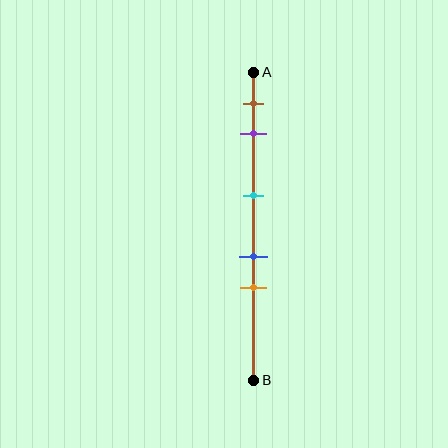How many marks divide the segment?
There are 5 marks dividing the segment.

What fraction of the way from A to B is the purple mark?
The purple mark is approximately 20% (0.2) of the way from A to B.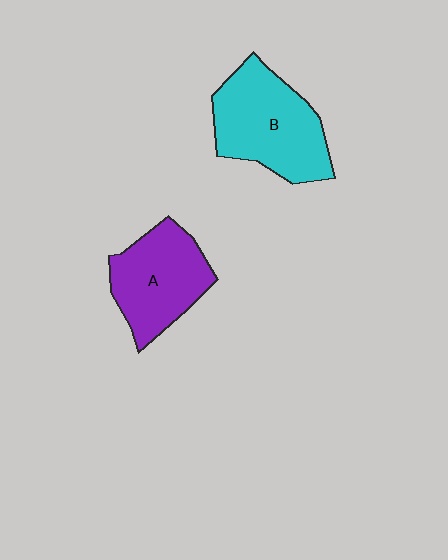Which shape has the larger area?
Shape B (cyan).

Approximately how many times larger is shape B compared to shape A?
Approximately 1.2 times.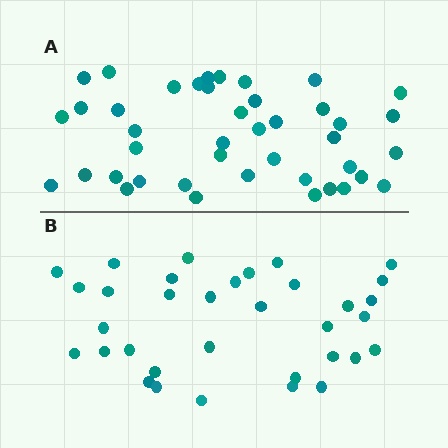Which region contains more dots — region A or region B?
Region A (the top region) has more dots.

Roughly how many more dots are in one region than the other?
Region A has roughly 8 or so more dots than region B.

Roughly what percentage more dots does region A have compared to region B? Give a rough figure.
About 25% more.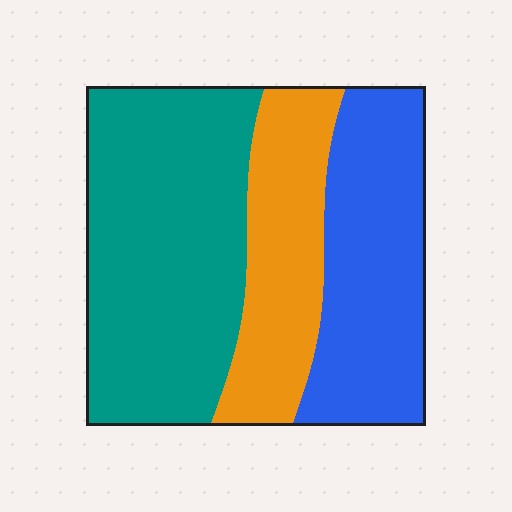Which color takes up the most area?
Teal, at roughly 45%.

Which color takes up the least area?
Orange, at roughly 25%.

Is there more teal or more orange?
Teal.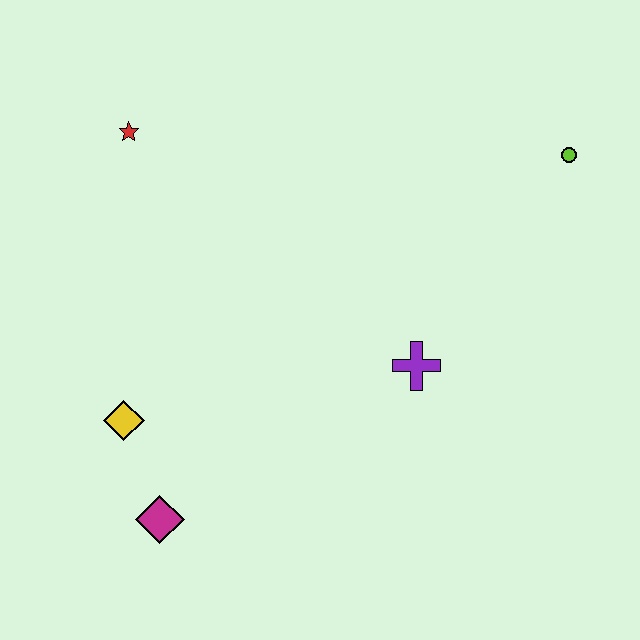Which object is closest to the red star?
The yellow diamond is closest to the red star.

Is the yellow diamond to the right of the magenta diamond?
No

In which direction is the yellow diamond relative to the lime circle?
The yellow diamond is to the left of the lime circle.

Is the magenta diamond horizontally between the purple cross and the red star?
Yes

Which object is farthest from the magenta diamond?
The lime circle is farthest from the magenta diamond.